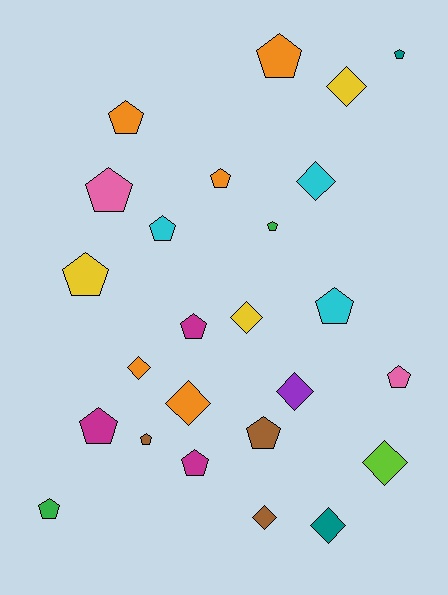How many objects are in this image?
There are 25 objects.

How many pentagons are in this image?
There are 16 pentagons.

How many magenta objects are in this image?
There are 3 magenta objects.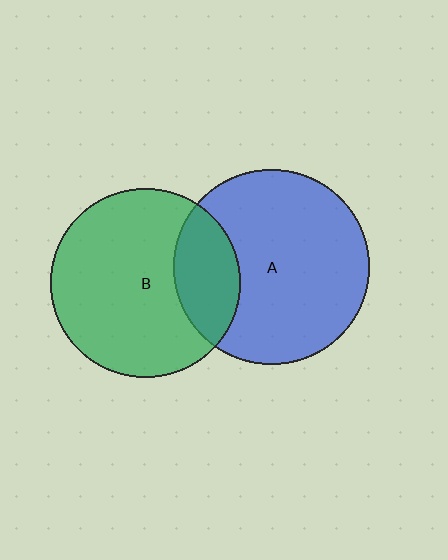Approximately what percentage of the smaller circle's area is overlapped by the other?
Approximately 25%.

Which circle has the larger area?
Circle A (blue).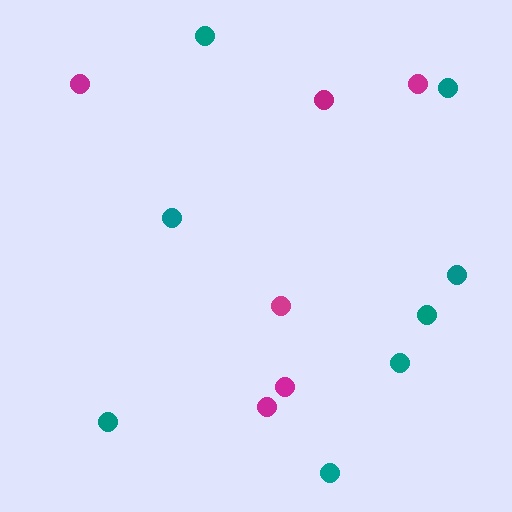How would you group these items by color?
There are 2 groups: one group of teal circles (8) and one group of magenta circles (6).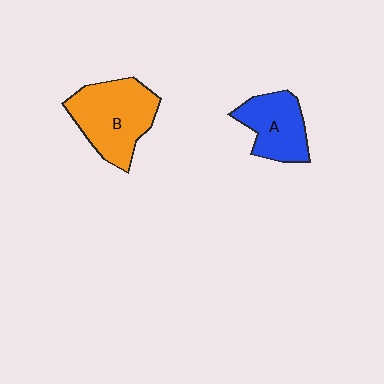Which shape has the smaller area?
Shape A (blue).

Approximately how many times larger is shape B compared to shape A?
Approximately 1.4 times.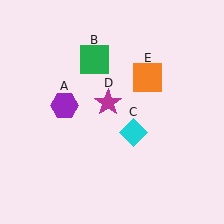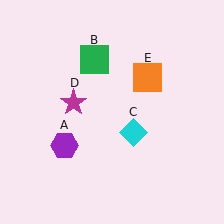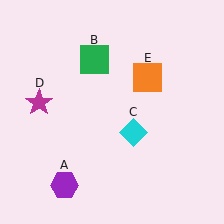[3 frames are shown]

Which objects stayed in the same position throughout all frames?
Green square (object B) and cyan diamond (object C) and orange square (object E) remained stationary.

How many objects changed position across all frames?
2 objects changed position: purple hexagon (object A), magenta star (object D).